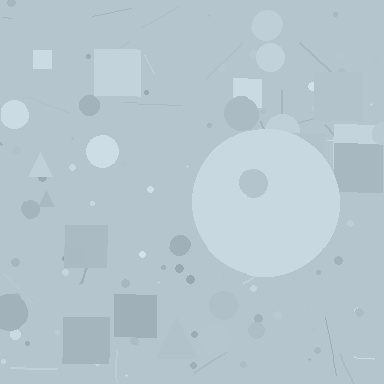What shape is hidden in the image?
A circle is hidden in the image.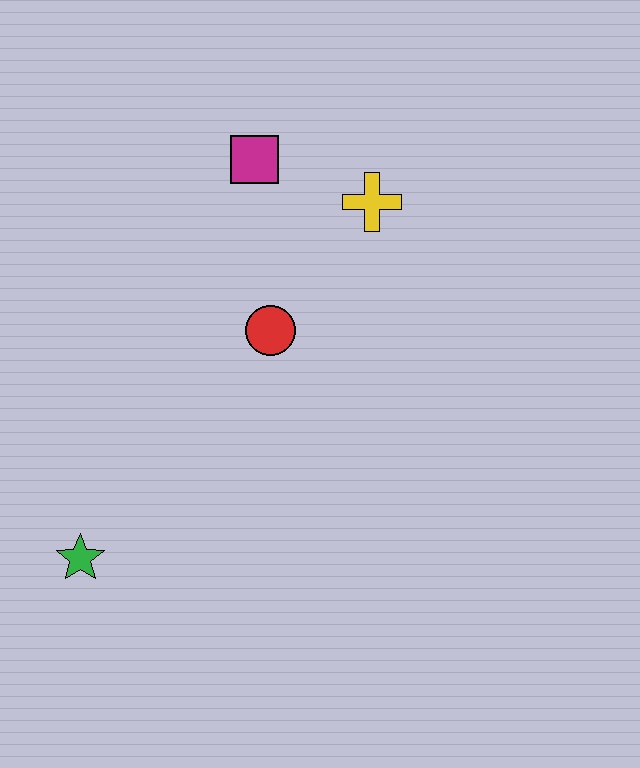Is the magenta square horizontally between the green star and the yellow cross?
Yes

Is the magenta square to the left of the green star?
No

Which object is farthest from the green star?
The yellow cross is farthest from the green star.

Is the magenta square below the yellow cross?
No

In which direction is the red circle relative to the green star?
The red circle is above the green star.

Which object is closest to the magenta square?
The yellow cross is closest to the magenta square.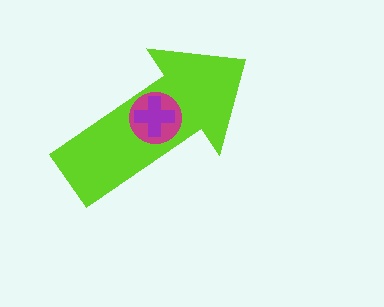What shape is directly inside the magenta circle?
The purple cross.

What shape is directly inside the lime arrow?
The magenta circle.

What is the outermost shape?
The lime arrow.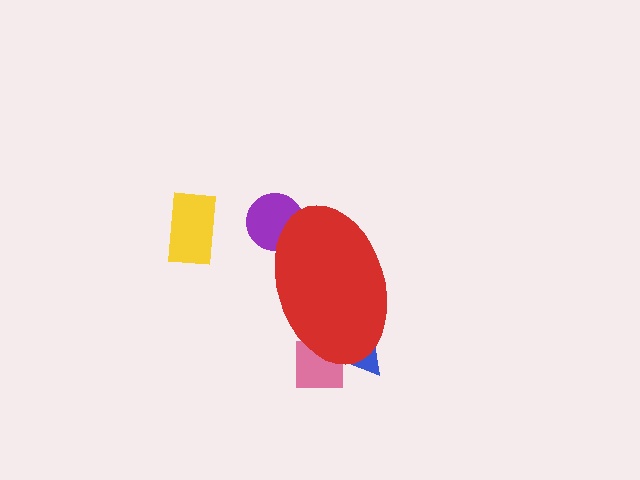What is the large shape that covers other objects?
A red ellipse.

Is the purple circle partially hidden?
Yes, the purple circle is partially hidden behind the red ellipse.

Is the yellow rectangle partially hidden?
No, the yellow rectangle is fully visible.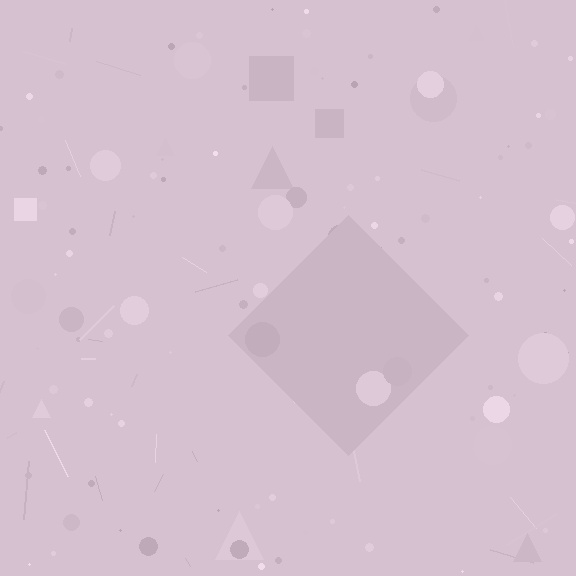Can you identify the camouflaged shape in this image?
The camouflaged shape is a diamond.